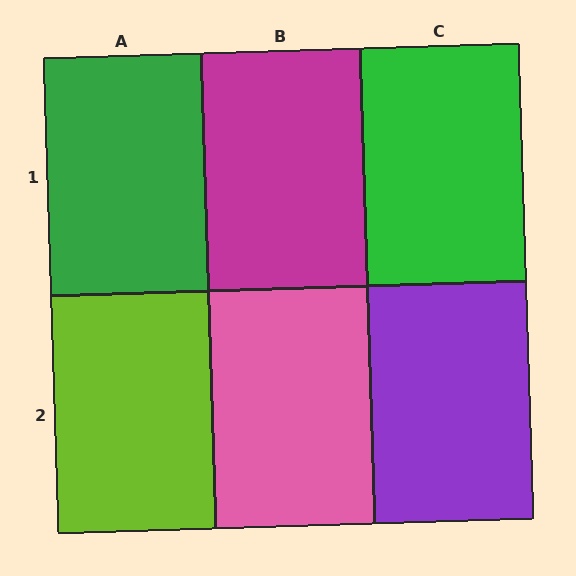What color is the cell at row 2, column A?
Lime.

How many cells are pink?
1 cell is pink.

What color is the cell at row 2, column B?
Pink.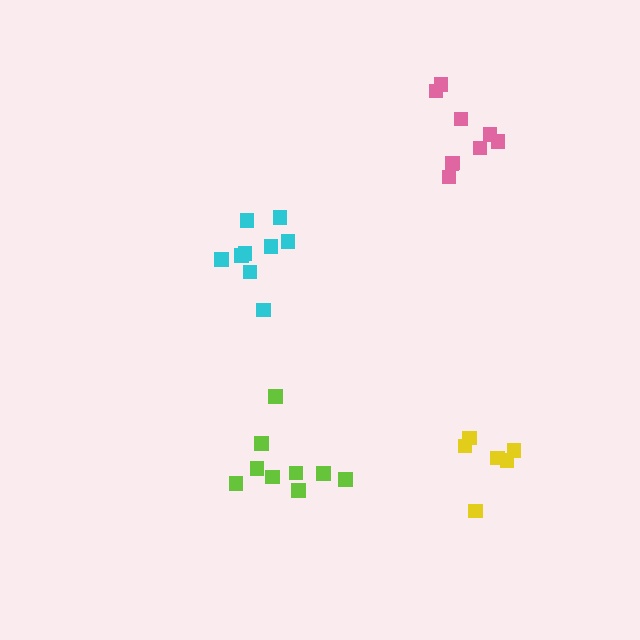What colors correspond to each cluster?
The clusters are colored: yellow, lime, cyan, pink.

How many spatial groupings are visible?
There are 4 spatial groupings.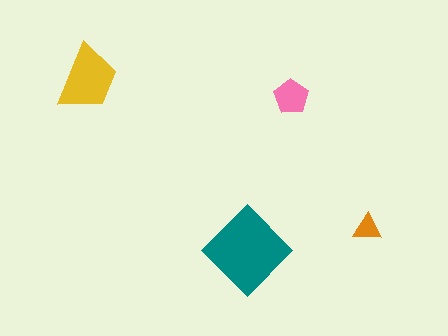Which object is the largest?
The teal diamond.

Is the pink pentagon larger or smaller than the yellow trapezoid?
Smaller.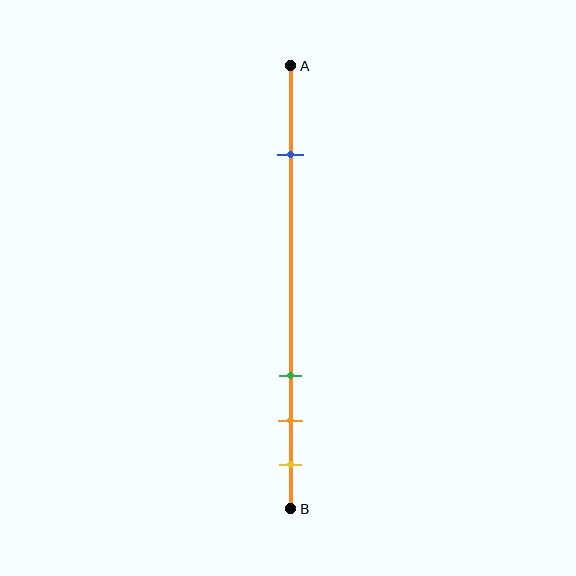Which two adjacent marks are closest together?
The orange and yellow marks are the closest adjacent pair.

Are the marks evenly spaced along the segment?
No, the marks are not evenly spaced.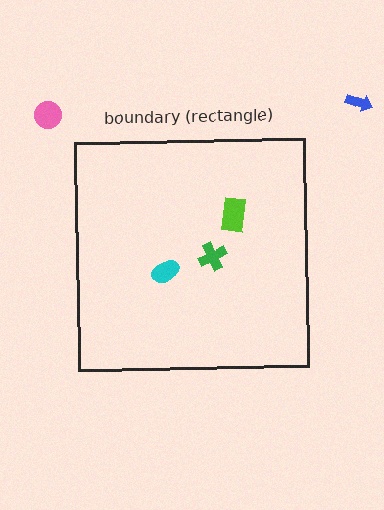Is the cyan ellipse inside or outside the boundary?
Inside.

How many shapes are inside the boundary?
3 inside, 2 outside.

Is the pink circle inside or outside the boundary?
Outside.